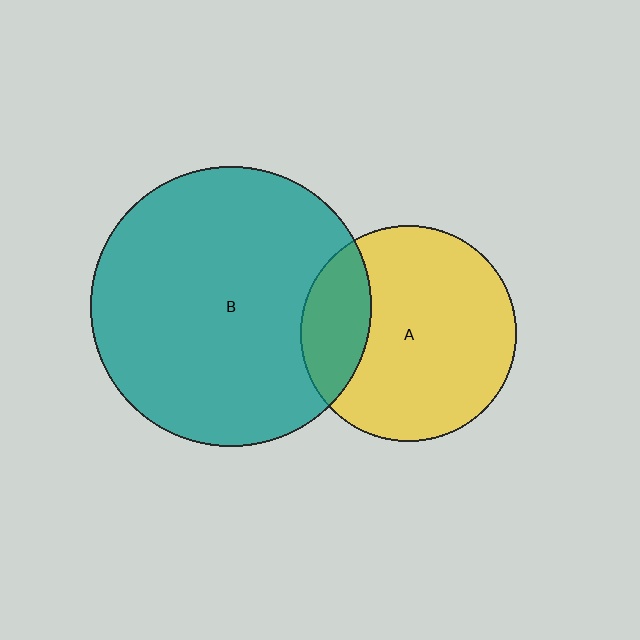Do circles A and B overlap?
Yes.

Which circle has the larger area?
Circle B (teal).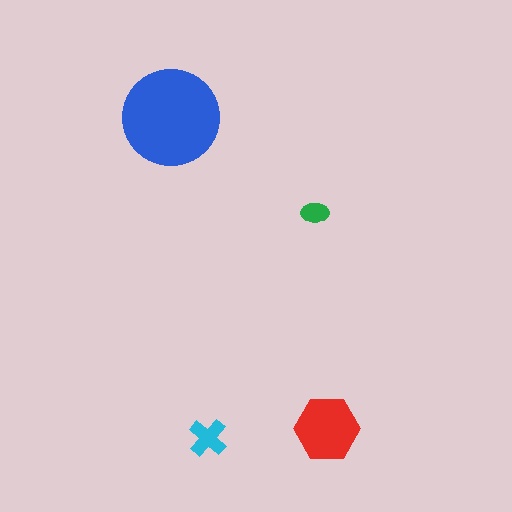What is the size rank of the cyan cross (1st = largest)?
3rd.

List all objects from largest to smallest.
The blue circle, the red hexagon, the cyan cross, the green ellipse.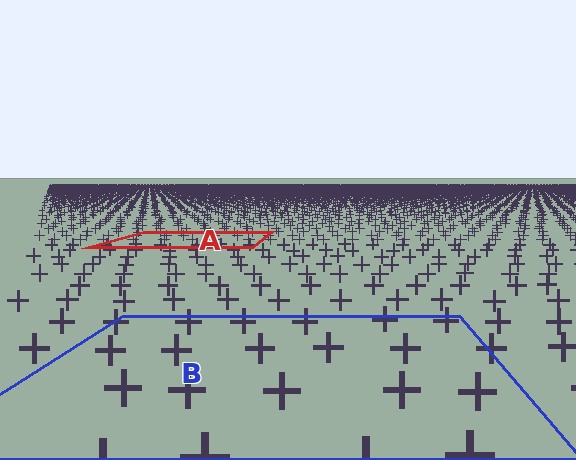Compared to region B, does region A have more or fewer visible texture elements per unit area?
Region A has more texture elements per unit area — they are packed more densely because it is farther away.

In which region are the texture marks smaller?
The texture marks are smaller in region A, because it is farther away.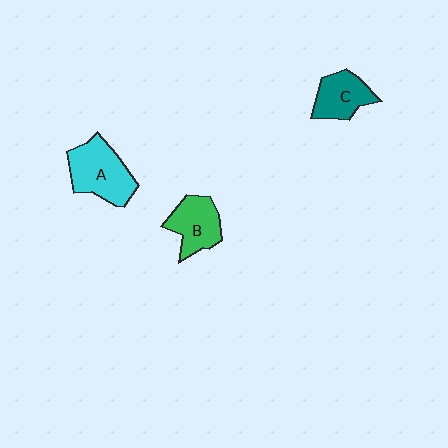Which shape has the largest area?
Shape A (cyan).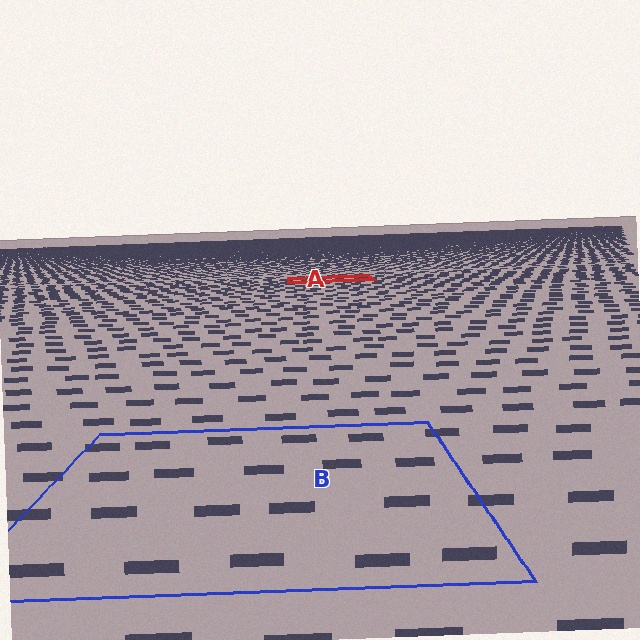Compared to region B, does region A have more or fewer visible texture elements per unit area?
Region A has more texture elements per unit area — they are packed more densely because it is farther away.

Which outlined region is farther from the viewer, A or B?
Region A is farther from the viewer — the texture elements inside it appear smaller and more densely packed.